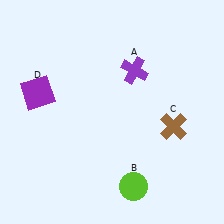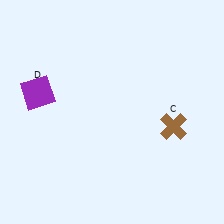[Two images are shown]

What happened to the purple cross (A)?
The purple cross (A) was removed in Image 2. It was in the top-right area of Image 1.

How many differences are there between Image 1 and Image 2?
There are 2 differences between the two images.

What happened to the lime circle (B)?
The lime circle (B) was removed in Image 2. It was in the bottom-right area of Image 1.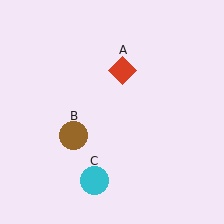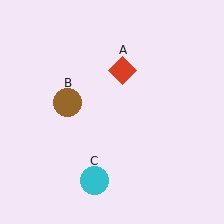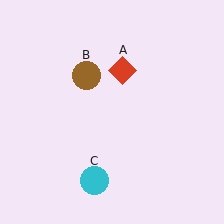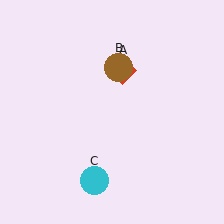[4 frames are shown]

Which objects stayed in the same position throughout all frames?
Red diamond (object A) and cyan circle (object C) remained stationary.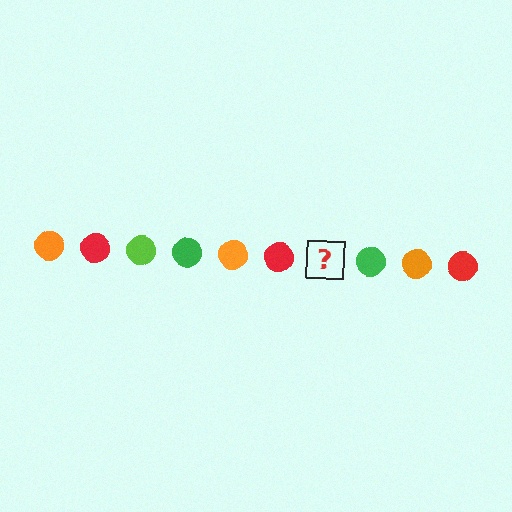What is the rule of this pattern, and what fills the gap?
The rule is that the pattern cycles through orange, red, lime, green circles. The gap should be filled with a lime circle.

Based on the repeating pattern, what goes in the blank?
The blank should be a lime circle.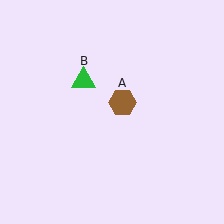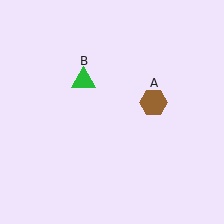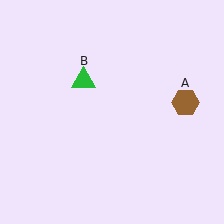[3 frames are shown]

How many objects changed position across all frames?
1 object changed position: brown hexagon (object A).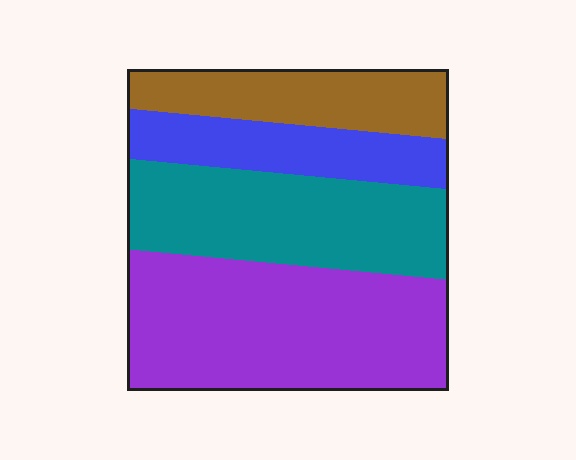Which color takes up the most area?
Purple, at roughly 40%.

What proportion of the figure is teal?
Teal takes up about one quarter (1/4) of the figure.